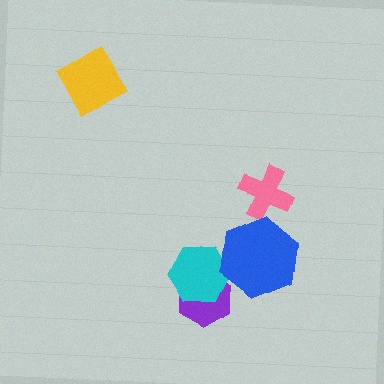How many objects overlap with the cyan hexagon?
2 objects overlap with the cyan hexagon.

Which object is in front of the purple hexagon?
The cyan hexagon is in front of the purple hexagon.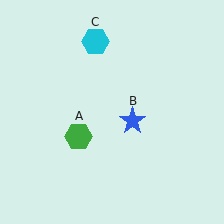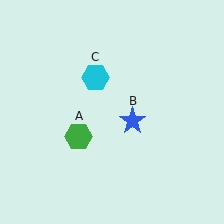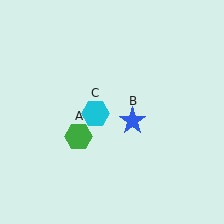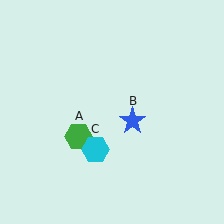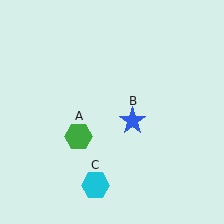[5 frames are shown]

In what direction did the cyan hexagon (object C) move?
The cyan hexagon (object C) moved down.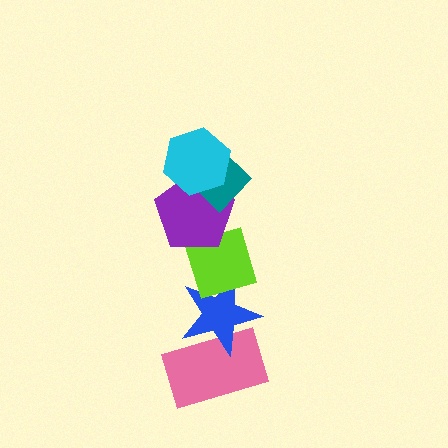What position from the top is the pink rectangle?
The pink rectangle is 6th from the top.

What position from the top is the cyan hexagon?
The cyan hexagon is 1st from the top.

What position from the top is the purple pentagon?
The purple pentagon is 3rd from the top.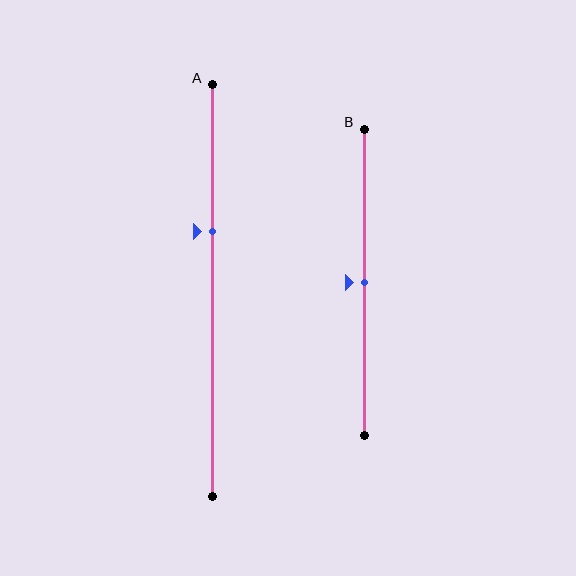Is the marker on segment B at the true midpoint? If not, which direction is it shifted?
Yes, the marker on segment B is at the true midpoint.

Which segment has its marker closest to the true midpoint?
Segment B has its marker closest to the true midpoint.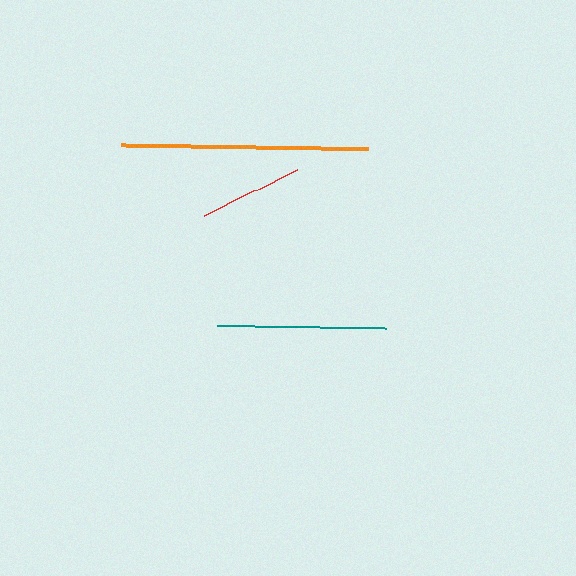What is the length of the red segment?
The red segment is approximately 103 pixels long.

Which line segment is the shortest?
The red line is the shortest at approximately 103 pixels.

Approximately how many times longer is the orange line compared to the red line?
The orange line is approximately 2.4 times the length of the red line.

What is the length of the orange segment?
The orange segment is approximately 247 pixels long.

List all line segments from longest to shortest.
From longest to shortest: orange, teal, red.